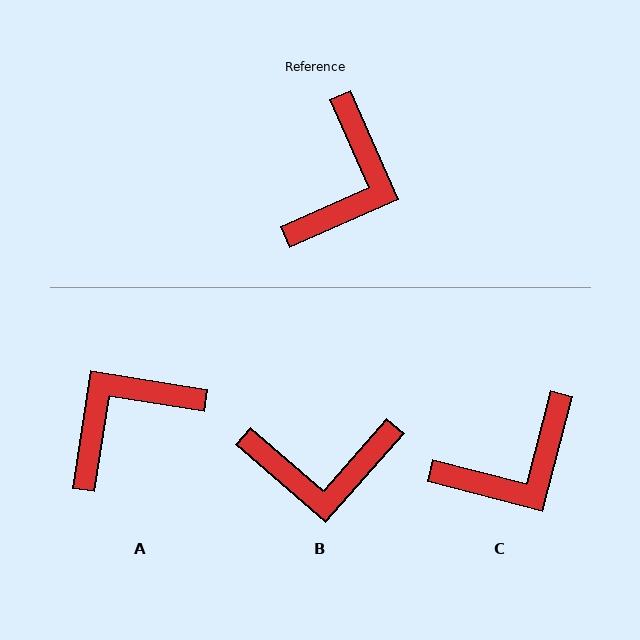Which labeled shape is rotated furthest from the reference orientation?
A, about 147 degrees away.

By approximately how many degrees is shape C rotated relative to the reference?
Approximately 39 degrees clockwise.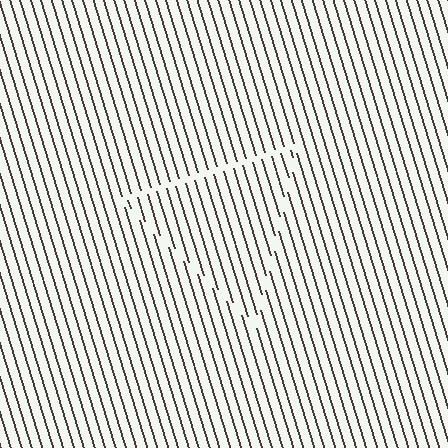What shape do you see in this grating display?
An illusory triangle. The interior of the shape contains the same grating, shifted by half a period — the contour is defined by the phase discontinuity where line-ends from the inner and outer gratings abut.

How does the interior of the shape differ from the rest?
The interior of the shape contains the same grating, shifted by half a period — the contour is defined by the phase discontinuity where line-ends from the inner and outer gratings abut.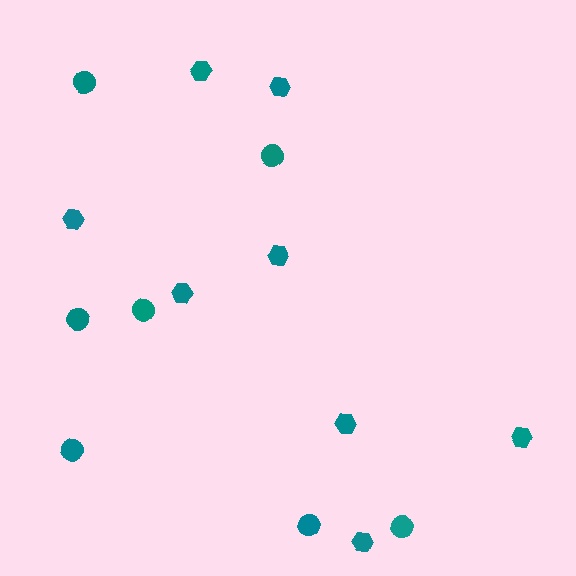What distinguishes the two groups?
There are 2 groups: one group of circles (7) and one group of hexagons (8).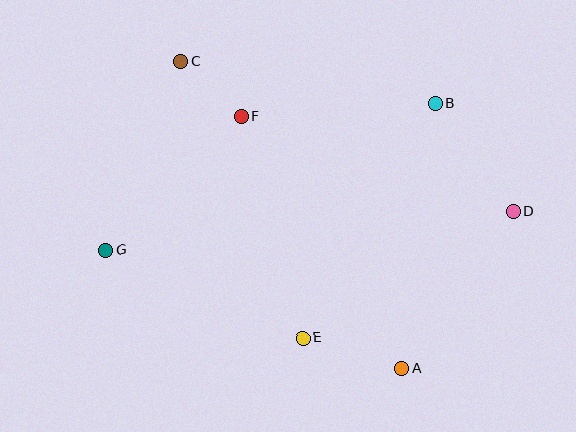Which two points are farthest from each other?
Points D and G are farthest from each other.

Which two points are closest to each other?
Points C and F are closest to each other.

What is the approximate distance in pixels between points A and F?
The distance between A and F is approximately 299 pixels.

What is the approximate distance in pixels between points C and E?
The distance between C and E is approximately 302 pixels.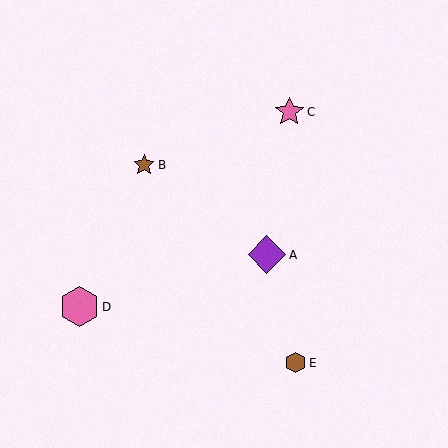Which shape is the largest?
The pink hexagon (labeled D) is the largest.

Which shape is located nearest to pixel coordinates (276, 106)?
The pink star (labeled C) at (289, 112) is nearest to that location.